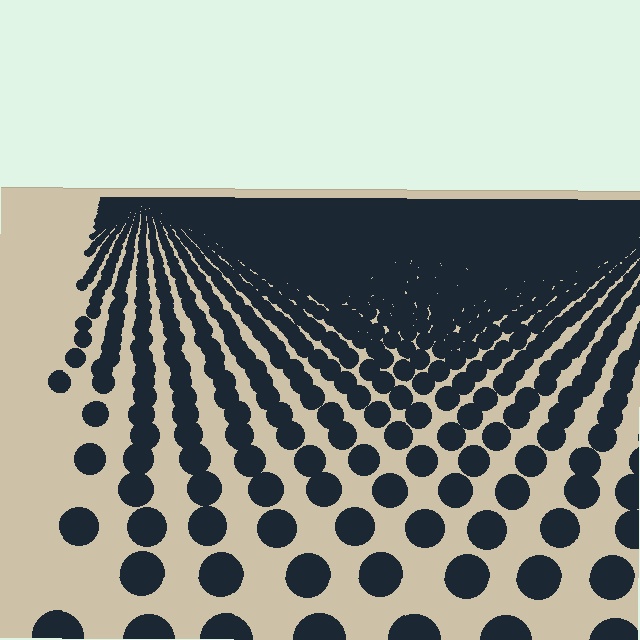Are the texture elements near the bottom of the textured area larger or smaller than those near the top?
Larger. Near the bottom, elements are closer to the viewer and appear at a bigger on-screen size.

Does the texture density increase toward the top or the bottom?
Density increases toward the top.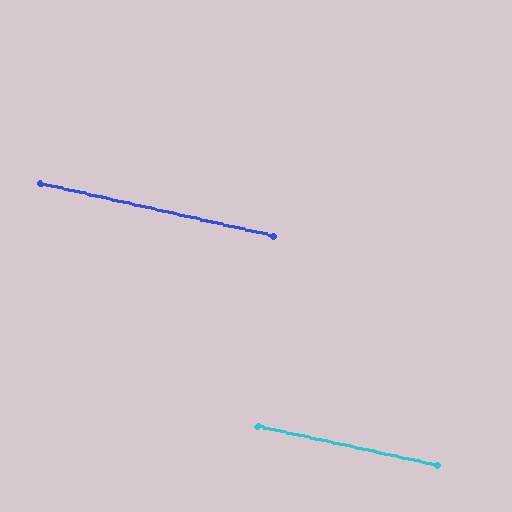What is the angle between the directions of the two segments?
Approximately 0 degrees.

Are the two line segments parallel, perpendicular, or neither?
Parallel — their directions differ by only 0.3°.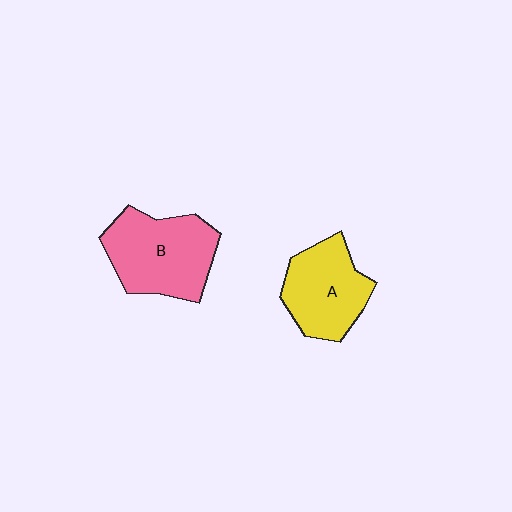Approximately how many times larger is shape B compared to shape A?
Approximately 1.2 times.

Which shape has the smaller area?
Shape A (yellow).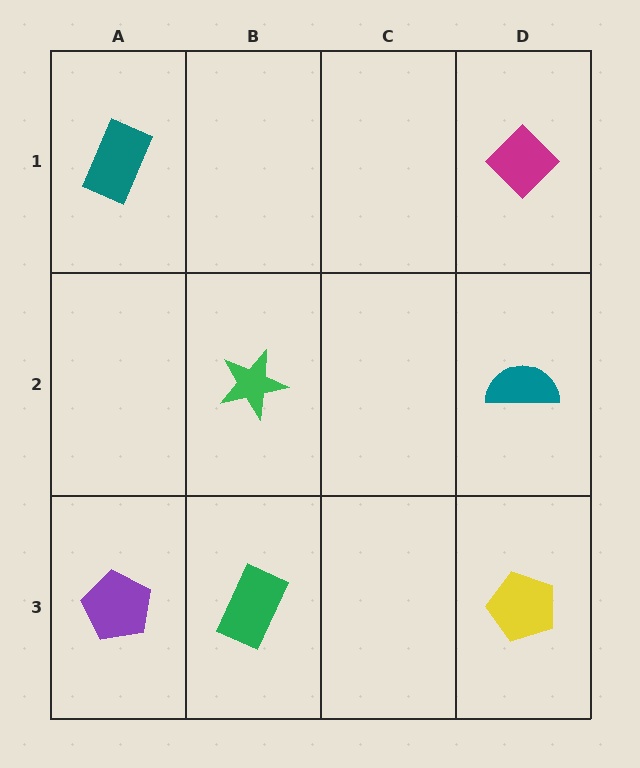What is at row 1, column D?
A magenta diamond.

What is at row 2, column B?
A green star.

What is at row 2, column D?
A teal semicircle.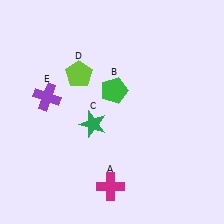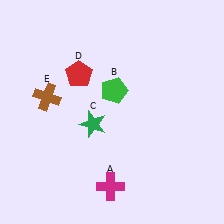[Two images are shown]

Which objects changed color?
D changed from lime to red. E changed from purple to brown.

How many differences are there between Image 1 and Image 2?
There are 2 differences between the two images.